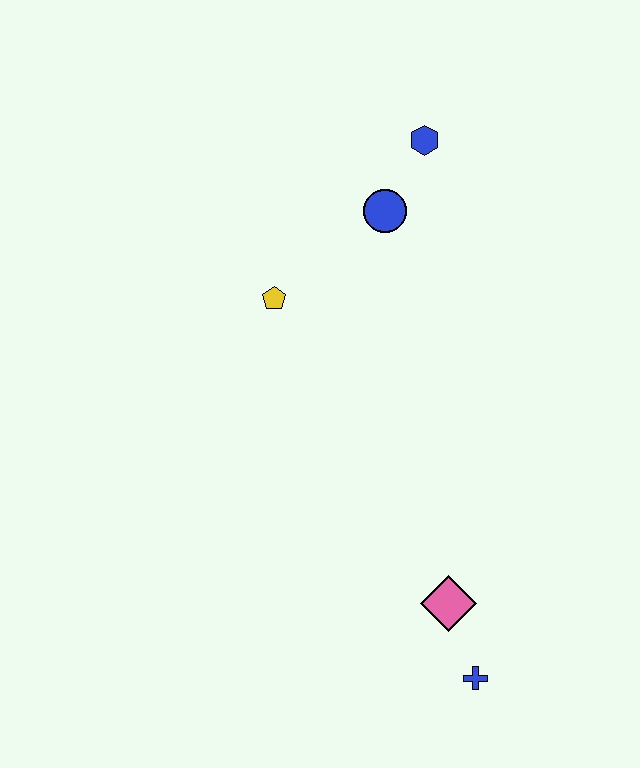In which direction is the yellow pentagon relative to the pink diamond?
The yellow pentagon is above the pink diamond.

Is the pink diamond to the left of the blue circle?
No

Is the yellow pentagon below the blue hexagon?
Yes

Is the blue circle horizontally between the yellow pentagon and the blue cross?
Yes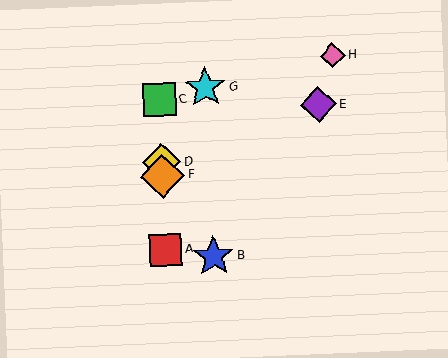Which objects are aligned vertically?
Objects A, C, D, F are aligned vertically.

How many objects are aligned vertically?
4 objects (A, C, D, F) are aligned vertically.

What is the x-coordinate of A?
Object A is at x≈166.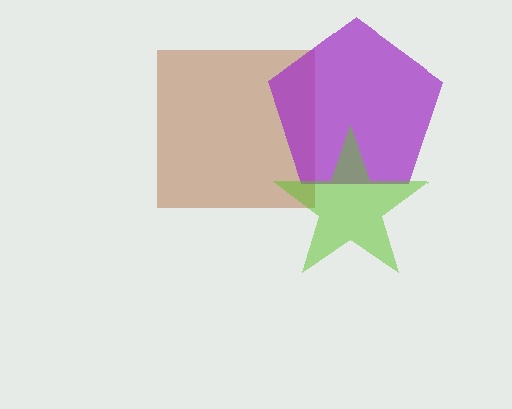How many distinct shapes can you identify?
There are 3 distinct shapes: a brown square, a purple pentagon, a lime star.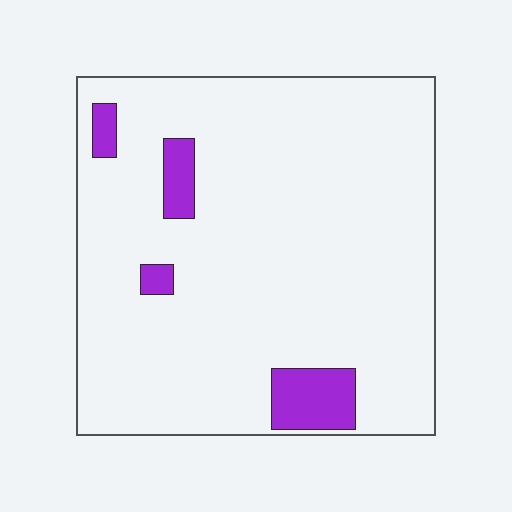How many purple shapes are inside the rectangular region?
4.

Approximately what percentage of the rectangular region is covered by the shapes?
Approximately 10%.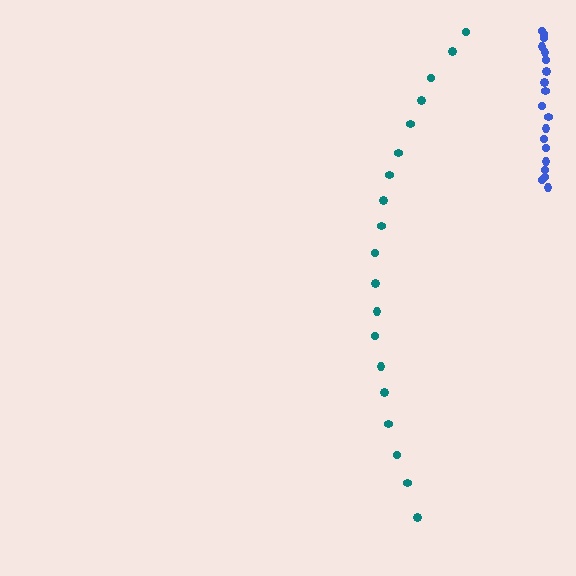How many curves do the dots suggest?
There are 2 distinct paths.